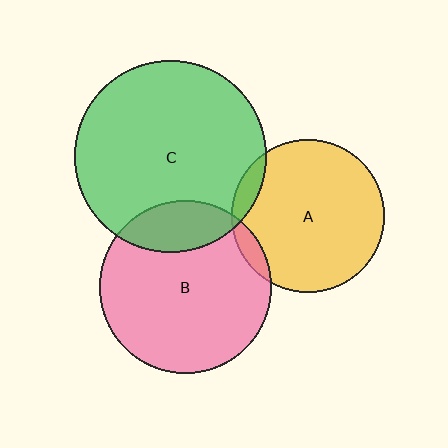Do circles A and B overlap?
Yes.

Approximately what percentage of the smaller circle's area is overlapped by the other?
Approximately 5%.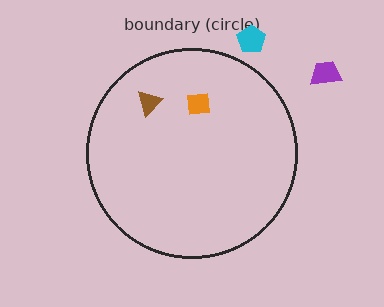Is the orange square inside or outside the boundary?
Inside.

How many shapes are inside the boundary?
2 inside, 2 outside.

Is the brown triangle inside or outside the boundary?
Inside.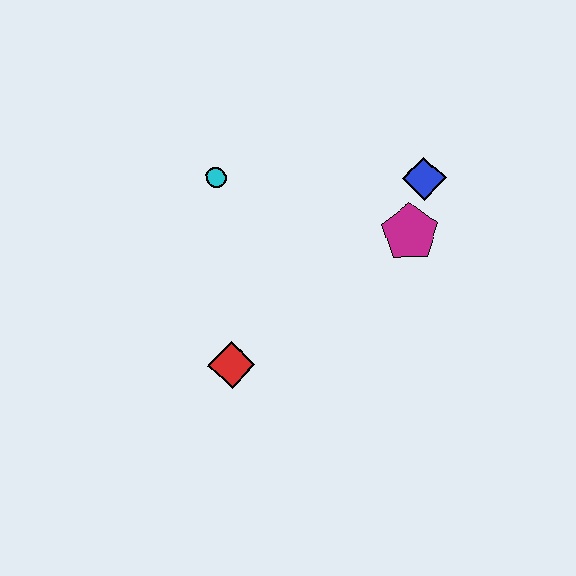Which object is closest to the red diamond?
The cyan circle is closest to the red diamond.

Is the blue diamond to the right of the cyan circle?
Yes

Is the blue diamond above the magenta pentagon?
Yes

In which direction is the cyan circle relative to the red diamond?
The cyan circle is above the red diamond.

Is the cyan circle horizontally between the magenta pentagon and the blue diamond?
No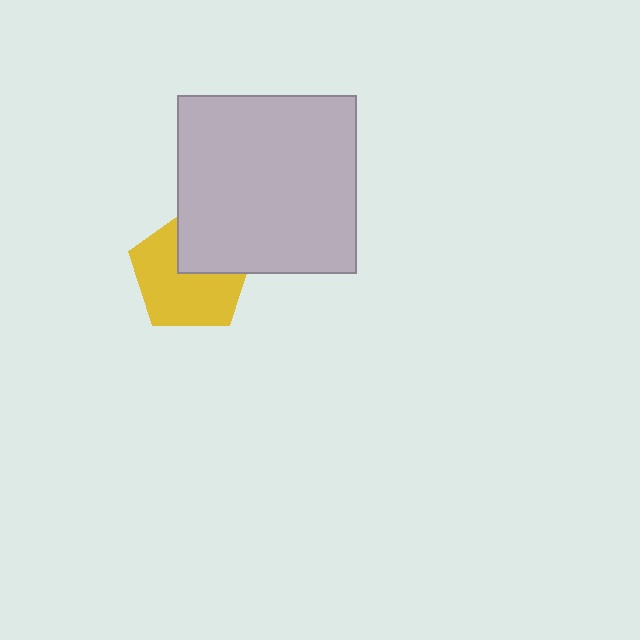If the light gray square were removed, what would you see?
You would see the complete yellow pentagon.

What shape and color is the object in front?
The object in front is a light gray square.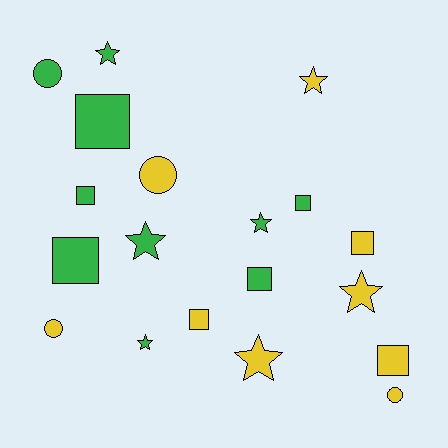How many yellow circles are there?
There are 3 yellow circles.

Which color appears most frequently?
Green, with 10 objects.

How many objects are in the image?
There are 19 objects.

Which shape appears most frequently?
Square, with 8 objects.